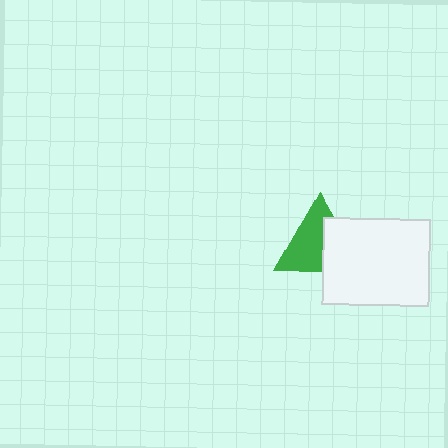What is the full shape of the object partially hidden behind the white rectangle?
The partially hidden object is a green triangle.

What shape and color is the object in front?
The object in front is a white rectangle.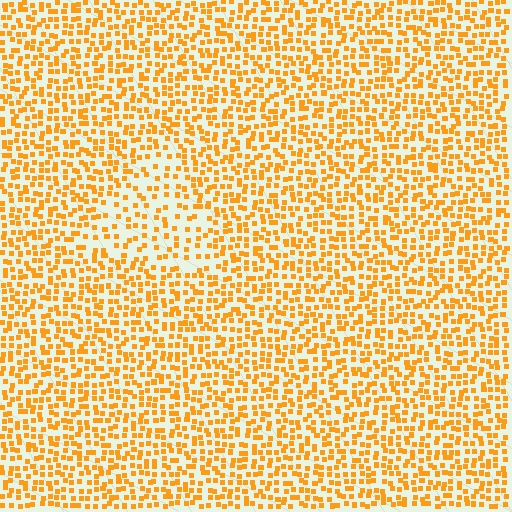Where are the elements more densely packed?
The elements are more densely packed outside the triangle boundary.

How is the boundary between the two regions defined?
The boundary is defined by a change in element density (approximately 1.8x ratio). All elements are the same color, size, and shape.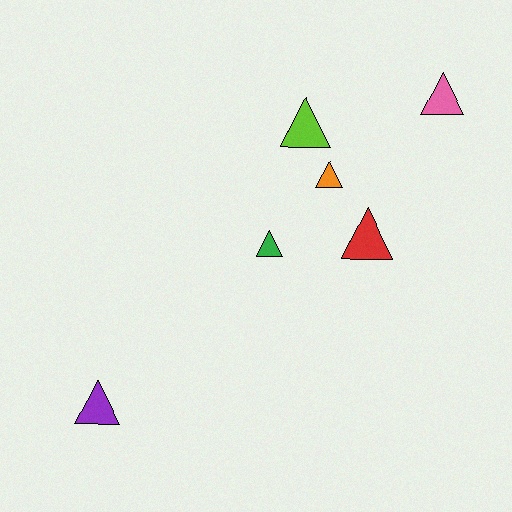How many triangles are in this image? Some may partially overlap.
There are 6 triangles.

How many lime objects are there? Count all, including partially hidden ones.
There is 1 lime object.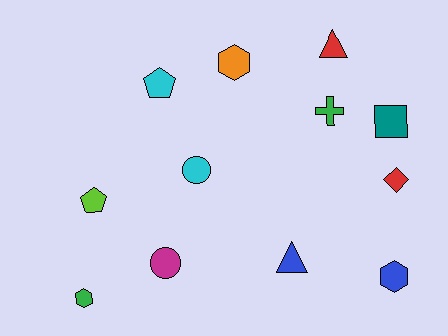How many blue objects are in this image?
There are 2 blue objects.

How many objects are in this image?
There are 12 objects.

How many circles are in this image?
There are 2 circles.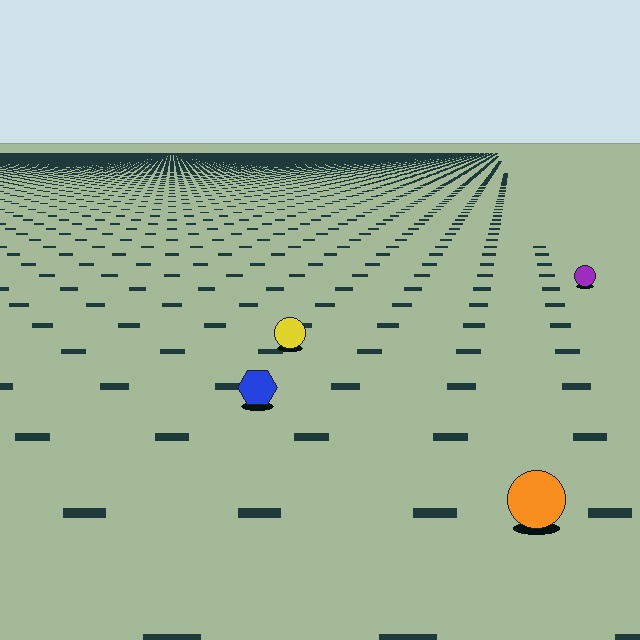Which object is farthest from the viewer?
The purple circle is farthest from the viewer. It appears smaller and the ground texture around it is denser.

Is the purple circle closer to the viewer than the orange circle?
No. The orange circle is closer — you can tell from the texture gradient: the ground texture is coarser near it.